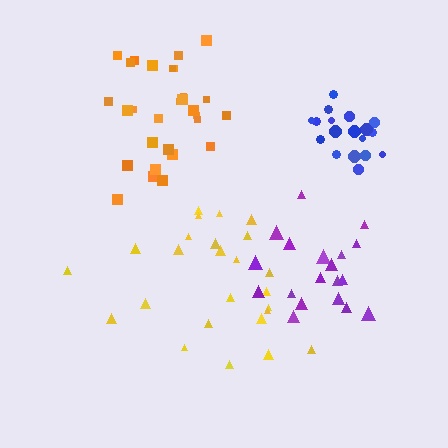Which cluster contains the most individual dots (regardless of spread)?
Orange (29).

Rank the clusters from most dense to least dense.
blue, orange, purple, yellow.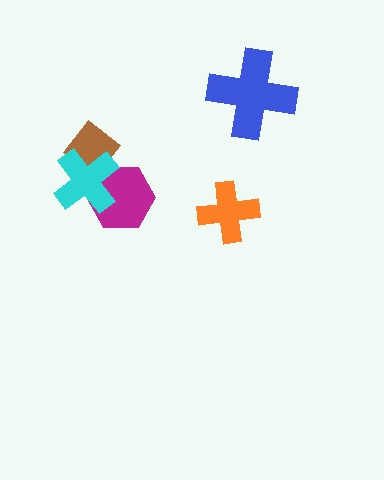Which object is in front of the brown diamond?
The cyan cross is in front of the brown diamond.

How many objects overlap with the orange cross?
0 objects overlap with the orange cross.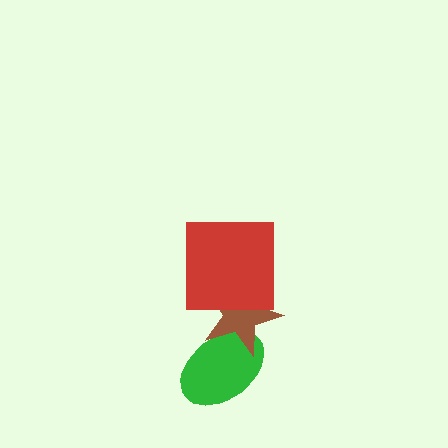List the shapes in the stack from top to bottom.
From top to bottom: the red square, the brown star, the green ellipse.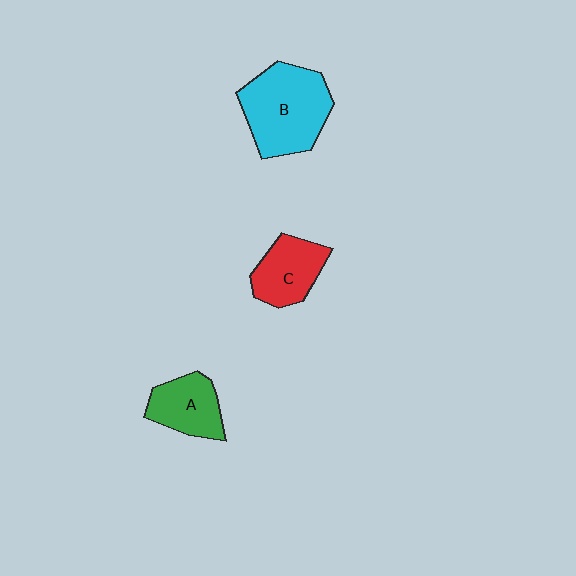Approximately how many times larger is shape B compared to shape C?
Approximately 1.7 times.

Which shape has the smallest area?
Shape A (green).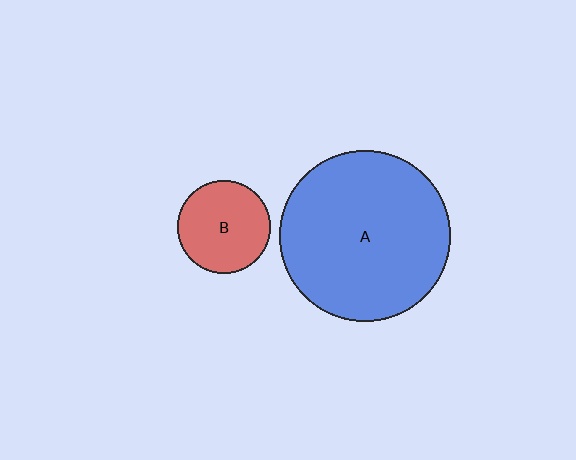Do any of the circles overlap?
No, none of the circles overlap.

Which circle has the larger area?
Circle A (blue).